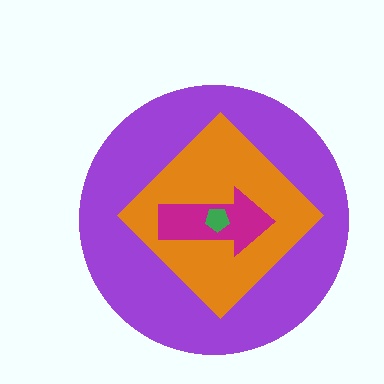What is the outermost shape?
The purple circle.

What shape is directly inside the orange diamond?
The magenta arrow.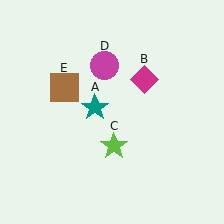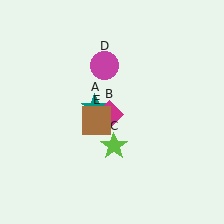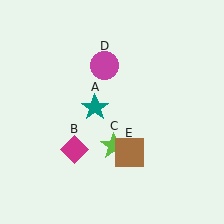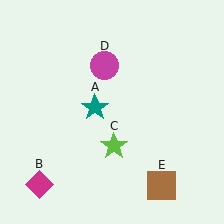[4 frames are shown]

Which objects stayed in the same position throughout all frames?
Teal star (object A) and lime star (object C) and magenta circle (object D) remained stationary.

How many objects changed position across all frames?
2 objects changed position: magenta diamond (object B), brown square (object E).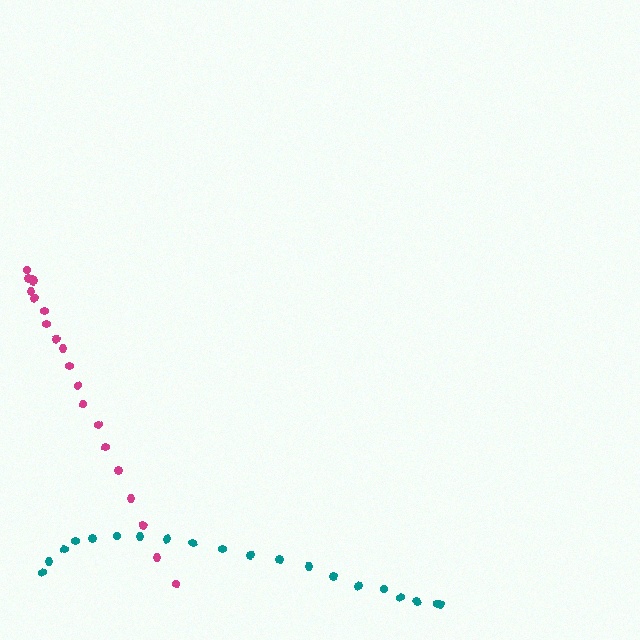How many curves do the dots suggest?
There are 2 distinct paths.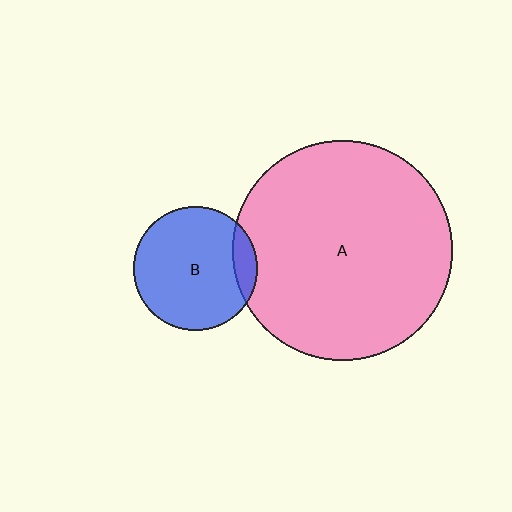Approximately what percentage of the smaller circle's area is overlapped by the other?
Approximately 10%.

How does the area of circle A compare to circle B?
Approximately 3.1 times.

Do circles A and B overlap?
Yes.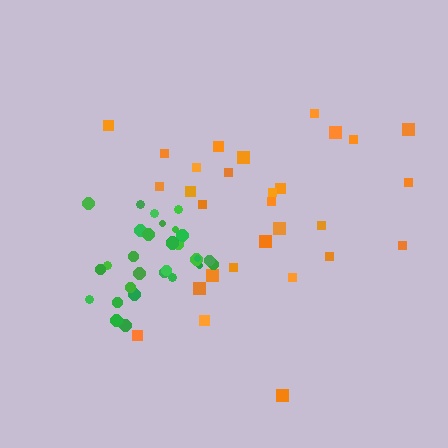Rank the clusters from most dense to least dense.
green, orange.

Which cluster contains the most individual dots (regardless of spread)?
Green (31).